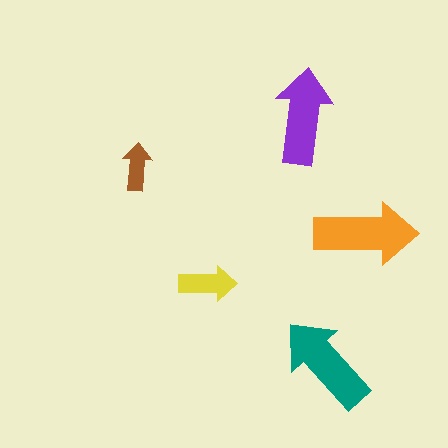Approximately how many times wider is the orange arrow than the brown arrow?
About 2 times wider.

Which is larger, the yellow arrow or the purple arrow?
The purple one.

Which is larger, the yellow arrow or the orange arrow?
The orange one.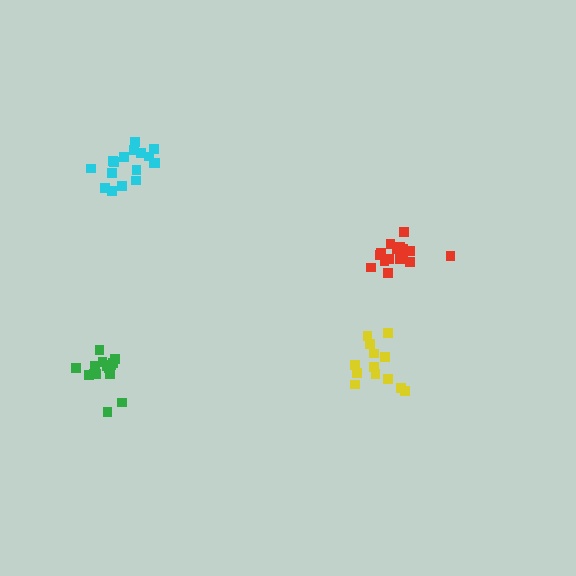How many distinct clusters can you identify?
There are 4 distinct clusters.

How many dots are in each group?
Group 1: 16 dots, Group 2: 16 dots, Group 3: 14 dots, Group 4: 17 dots (63 total).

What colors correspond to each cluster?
The clusters are colored: red, green, yellow, cyan.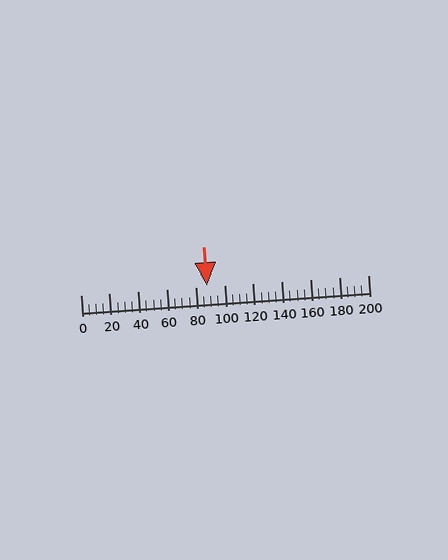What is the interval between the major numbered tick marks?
The major tick marks are spaced 20 units apart.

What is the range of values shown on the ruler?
The ruler shows values from 0 to 200.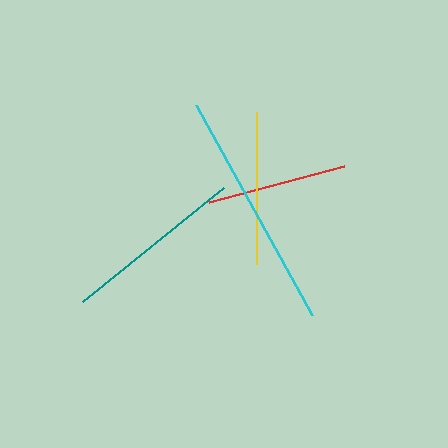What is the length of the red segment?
The red segment is approximately 140 pixels long.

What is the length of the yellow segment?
The yellow segment is approximately 152 pixels long.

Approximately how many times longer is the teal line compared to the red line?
The teal line is approximately 1.3 times the length of the red line.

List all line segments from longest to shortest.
From longest to shortest: cyan, teal, yellow, red.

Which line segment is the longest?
The cyan line is the longest at approximately 241 pixels.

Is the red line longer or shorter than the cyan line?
The cyan line is longer than the red line.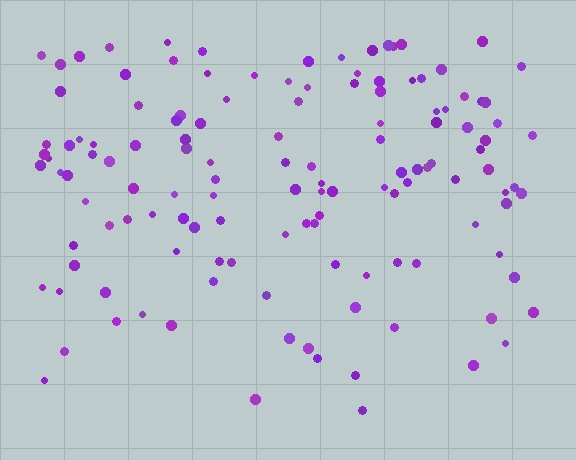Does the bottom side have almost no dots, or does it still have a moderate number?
Still a moderate number, just noticeably fewer than the top.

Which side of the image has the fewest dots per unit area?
The bottom.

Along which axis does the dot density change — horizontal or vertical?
Vertical.